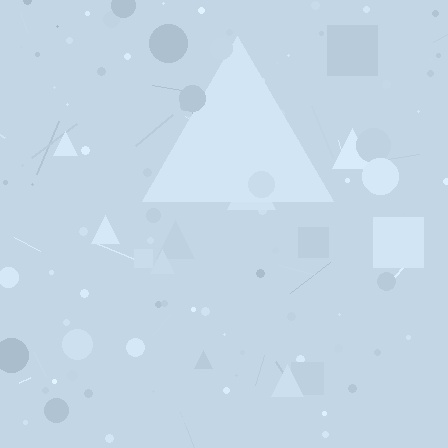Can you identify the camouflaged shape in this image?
The camouflaged shape is a triangle.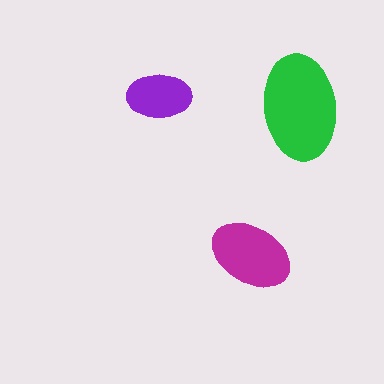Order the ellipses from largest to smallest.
the green one, the magenta one, the purple one.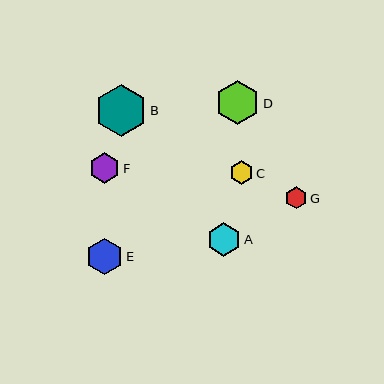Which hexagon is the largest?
Hexagon B is the largest with a size of approximately 52 pixels.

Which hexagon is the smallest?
Hexagon G is the smallest with a size of approximately 22 pixels.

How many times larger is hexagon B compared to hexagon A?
Hexagon B is approximately 1.6 times the size of hexagon A.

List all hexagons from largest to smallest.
From largest to smallest: B, D, E, A, F, C, G.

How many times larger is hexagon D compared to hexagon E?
Hexagon D is approximately 1.2 times the size of hexagon E.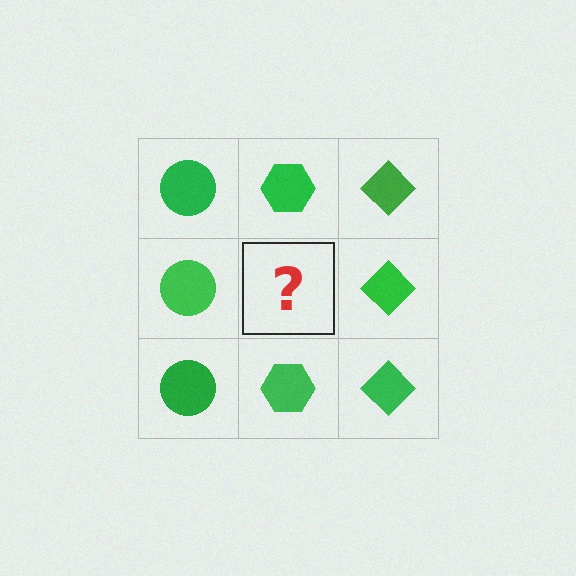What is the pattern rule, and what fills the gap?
The rule is that each column has a consistent shape. The gap should be filled with a green hexagon.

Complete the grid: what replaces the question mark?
The question mark should be replaced with a green hexagon.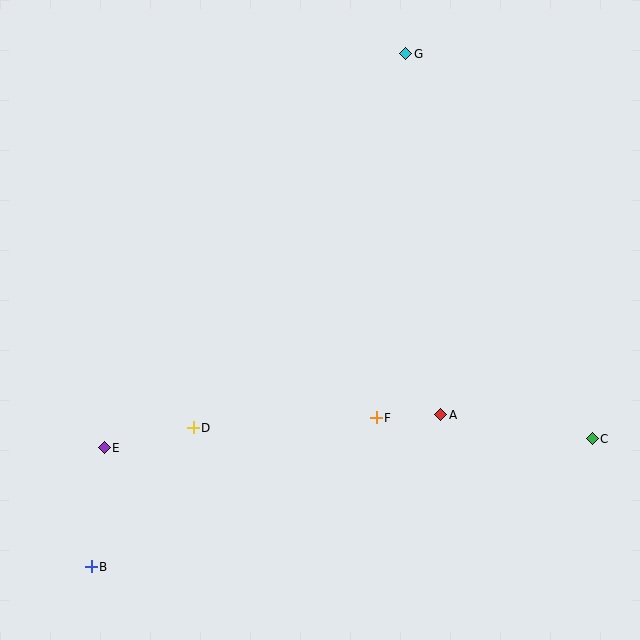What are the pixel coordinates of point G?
Point G is at (406, 54).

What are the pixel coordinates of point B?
Point B is at (91, 567).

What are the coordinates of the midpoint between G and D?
The midpoint between G and D is at (300, 241).